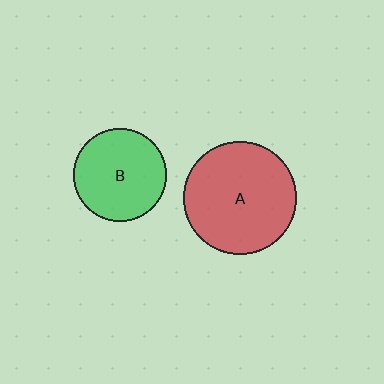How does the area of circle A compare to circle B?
Approximately 1.5 times.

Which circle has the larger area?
Circle A (red).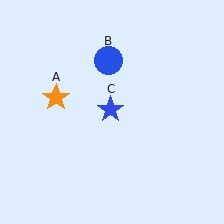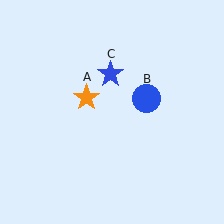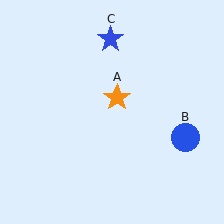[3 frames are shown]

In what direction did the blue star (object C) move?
The blue star (object C) moved up.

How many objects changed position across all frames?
3 objects changed position: orange star (object A), blue circle (object B), blue star (object C).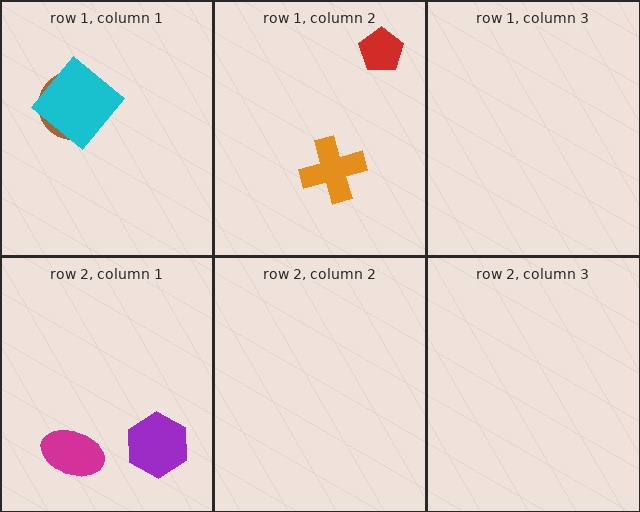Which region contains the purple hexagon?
The row 2, column 1 region.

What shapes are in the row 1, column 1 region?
The brown circle, the cyan diamond.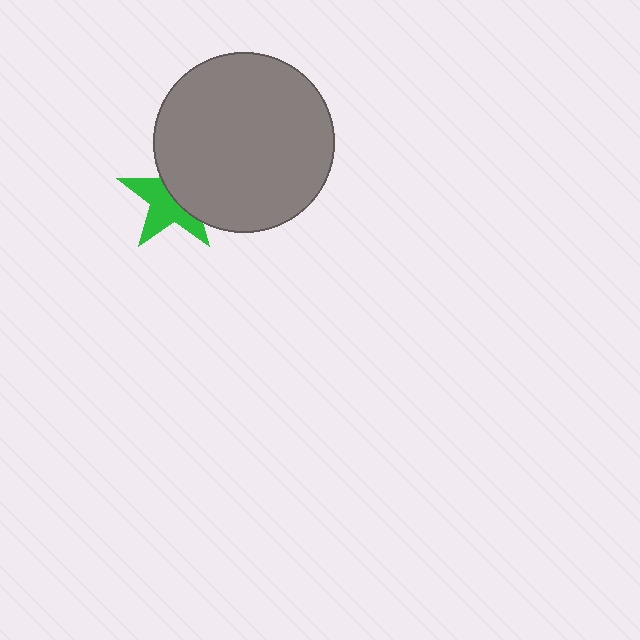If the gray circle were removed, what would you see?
You would see the complete green star.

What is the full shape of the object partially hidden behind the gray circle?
The partially hidden object is a green star.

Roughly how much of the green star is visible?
About half of it is visible (roughly 52%).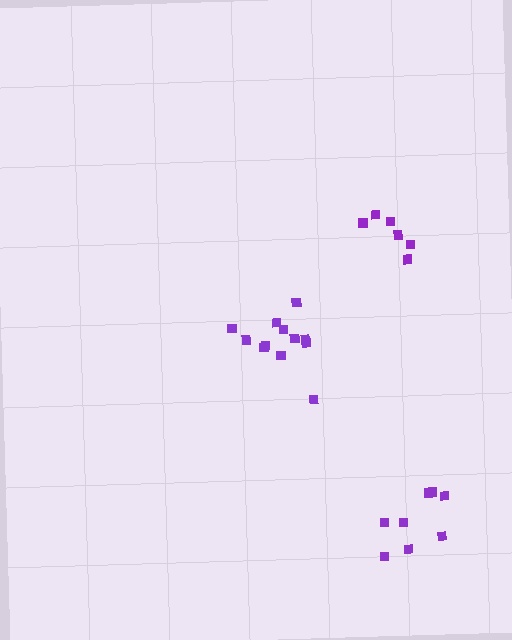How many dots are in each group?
Group 1: 8 dots, Group 2: 6 dots, Group 3: 12 dots (26 total).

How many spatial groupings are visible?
There are 3 spatial groupings.